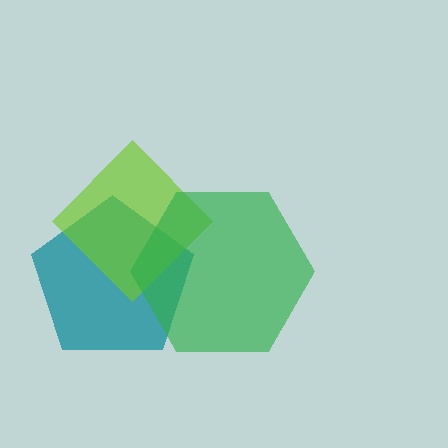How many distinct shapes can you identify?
There are 3 distinct shapes: a teal pentagon, a lime diamond, a green hexagon.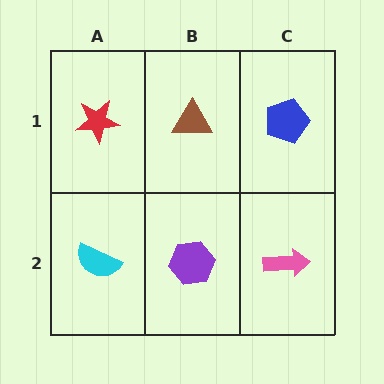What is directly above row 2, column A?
A red star.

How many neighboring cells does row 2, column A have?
2.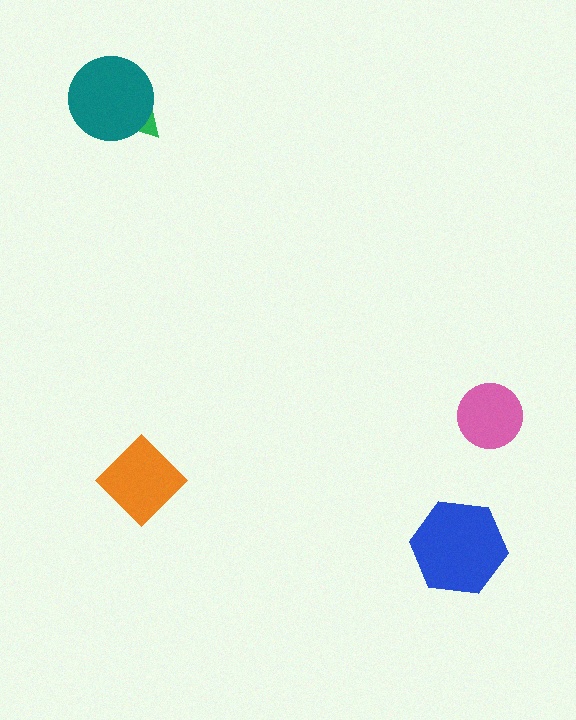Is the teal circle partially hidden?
No, no other shape covers it.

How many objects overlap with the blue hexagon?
0 objects overlap with the blue hexagon.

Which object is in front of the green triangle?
The teal circle is in front of the green triangle.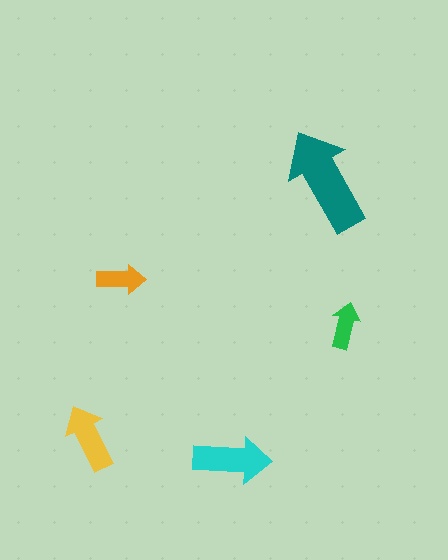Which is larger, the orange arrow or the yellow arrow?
The yellow one.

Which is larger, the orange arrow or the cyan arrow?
The cyan one.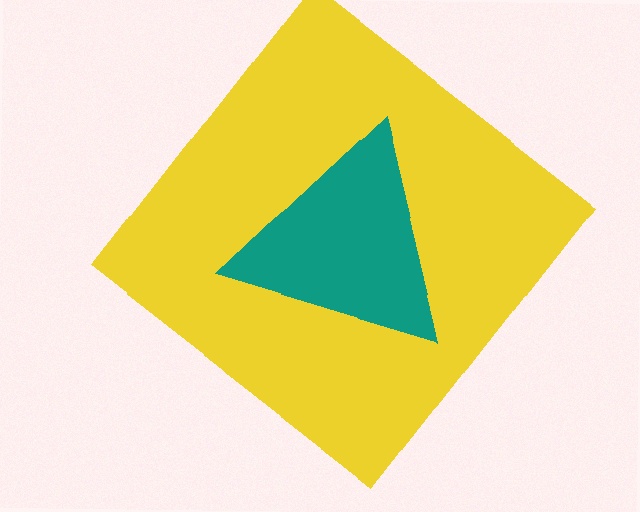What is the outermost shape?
The yellow diamond.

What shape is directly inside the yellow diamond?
The teal triangle.